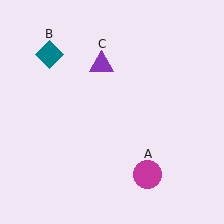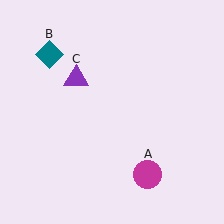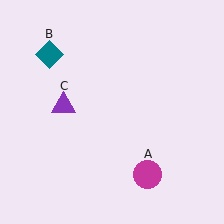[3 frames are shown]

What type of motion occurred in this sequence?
The purple triangle (object C) rotated counterclockwise around the center of the scene.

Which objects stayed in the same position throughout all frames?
Magenta circle (object A) and teal diamond (object B) remained stationary.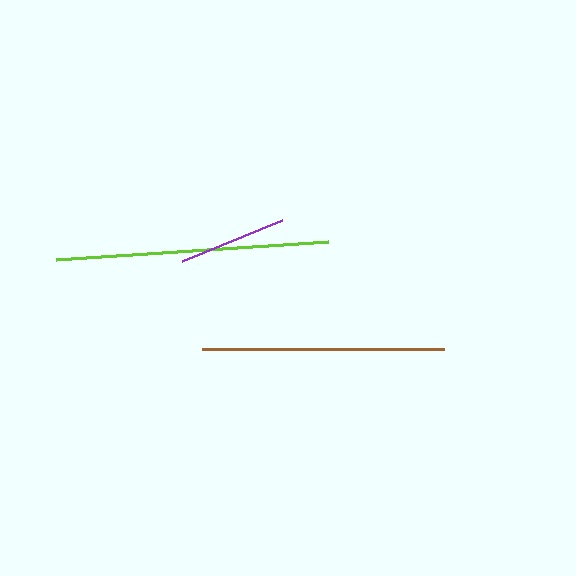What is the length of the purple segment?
The purple segment is approximately 108 pixels long.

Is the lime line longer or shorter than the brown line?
The lime line is longer than the brown line.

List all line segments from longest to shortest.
From longest to shortest: lime, brown, purple.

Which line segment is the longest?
The lime line is the longest at approximately 273 pixels.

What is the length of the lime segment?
The lime segment is approximately 273 pixels long.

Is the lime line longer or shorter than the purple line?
The lime line is longer than the purple line.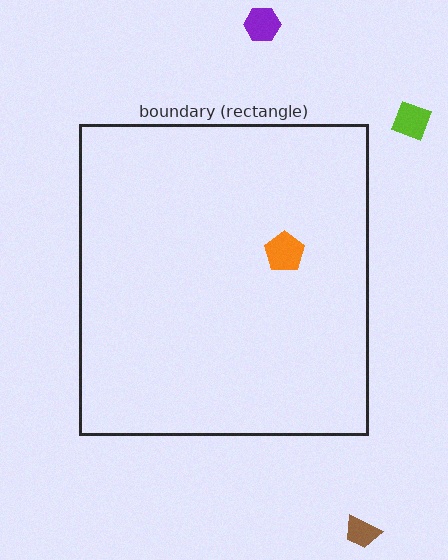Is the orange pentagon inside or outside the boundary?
Inside.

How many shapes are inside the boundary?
1 inside, 3 outside.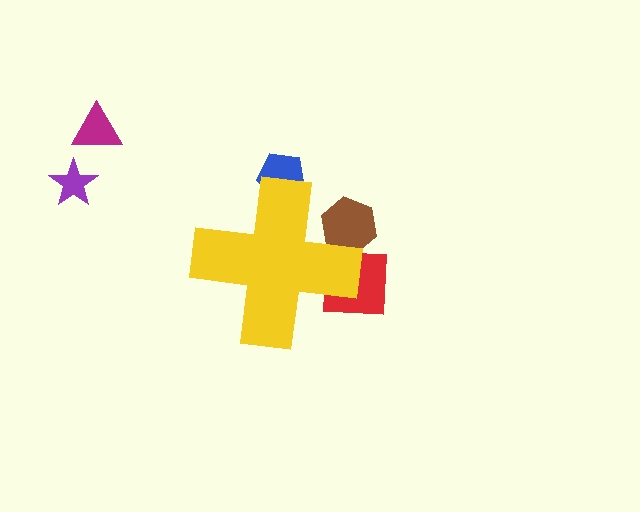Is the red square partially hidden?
Yes, the red square is partially hidden behind the yellow cross.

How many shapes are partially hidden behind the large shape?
3 shapes are partially hidden.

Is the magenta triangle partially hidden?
No, the magenta triangle is fully visible.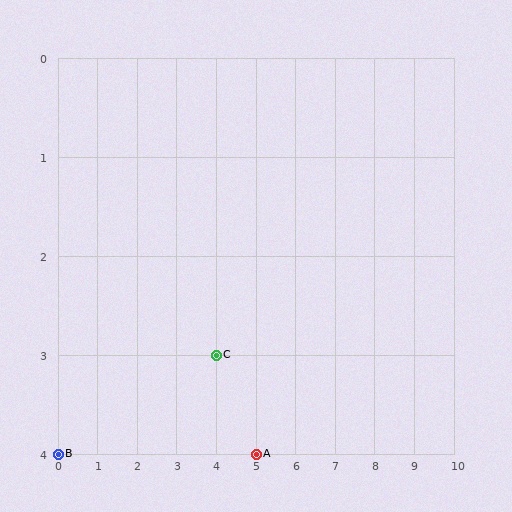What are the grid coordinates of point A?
Point A is at grid coordinates (5, 4).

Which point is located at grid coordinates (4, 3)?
Point C is at (4, 3).